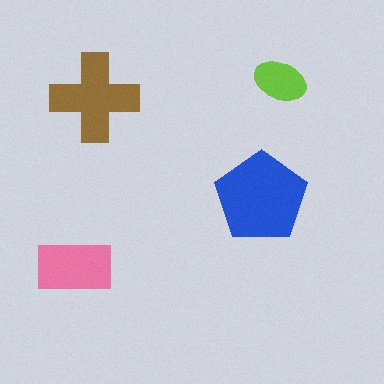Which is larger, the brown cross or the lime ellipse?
The brown cross.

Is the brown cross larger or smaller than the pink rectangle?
Larger.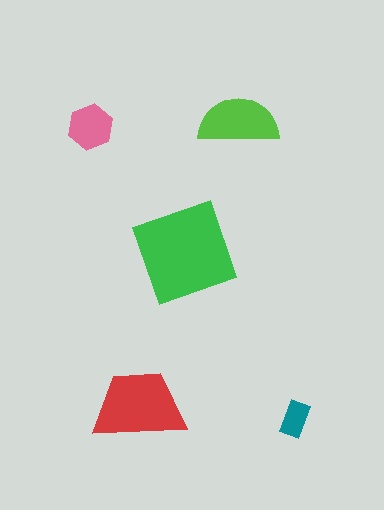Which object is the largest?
The green diamond.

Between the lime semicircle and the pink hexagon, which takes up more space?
The lime semicircle.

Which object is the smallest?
The teal rectangle.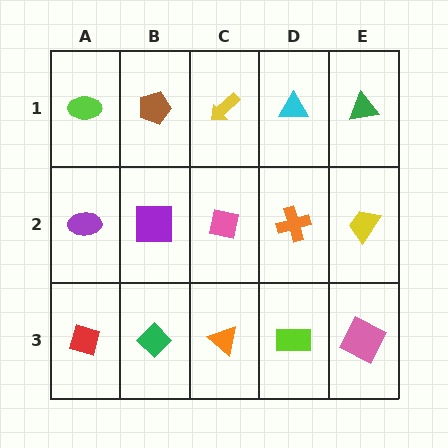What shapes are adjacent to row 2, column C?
A yellow arrow (row 1, column C), an orange triangle (row 3, column C), a purple square (row 2, column B), an orange cross (row 2, column D).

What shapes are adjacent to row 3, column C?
A pink square (row 2, column C), a green diamond (row 3, column B), a lime rectangle (row 3, column D).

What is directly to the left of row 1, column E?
A cyan triangle.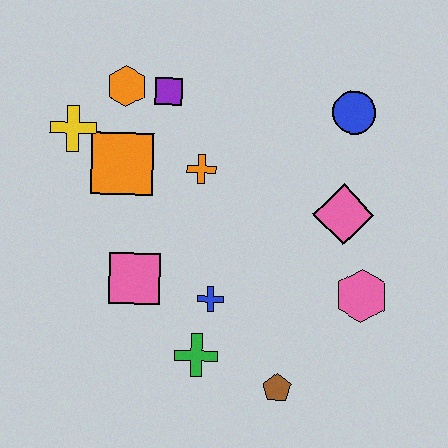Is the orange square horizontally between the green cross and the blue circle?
No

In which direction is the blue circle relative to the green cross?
The blue circle is above the green cross.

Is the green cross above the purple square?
No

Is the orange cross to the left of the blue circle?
Yes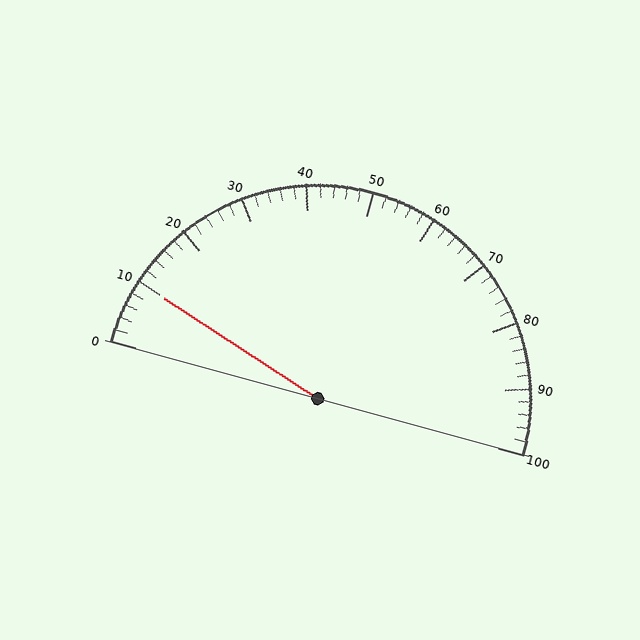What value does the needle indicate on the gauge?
The needle indicates approximately 10.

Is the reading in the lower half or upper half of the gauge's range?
The reading is in the lower half of the range (0 to 100).